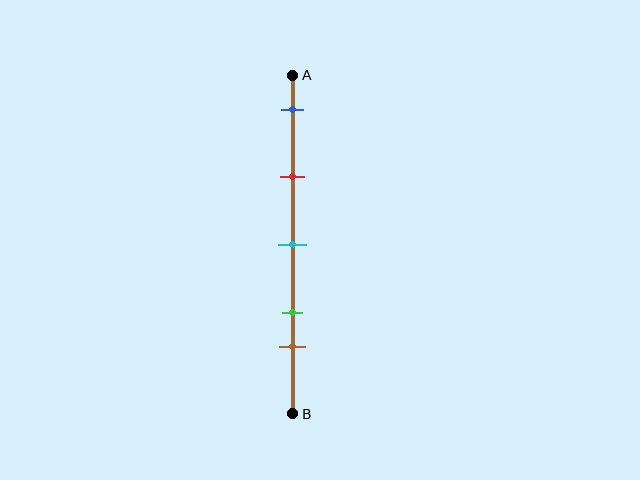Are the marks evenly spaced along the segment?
No, the marks are not evenly spaced.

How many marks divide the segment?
There are 5 marks dividing the segment.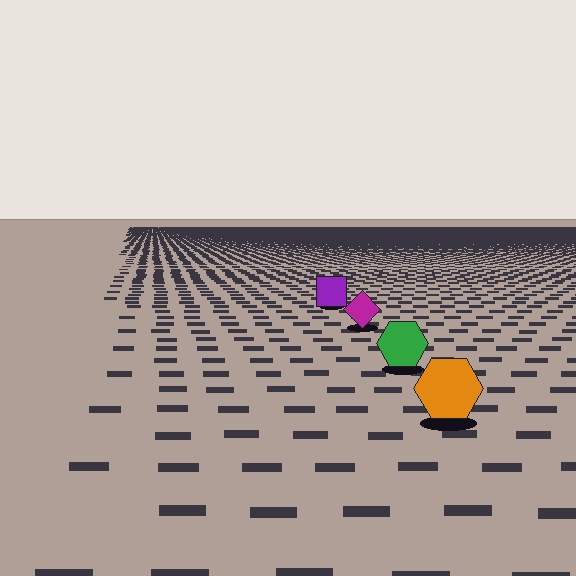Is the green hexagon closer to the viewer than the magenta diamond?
Yes. The green hexagon is closer — you can tell from the texture gradient: the ground texture is coarser near it.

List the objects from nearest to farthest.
From nearest to farthest: the orange hexagon, the green hexagon, the magenta diamond, the purple square.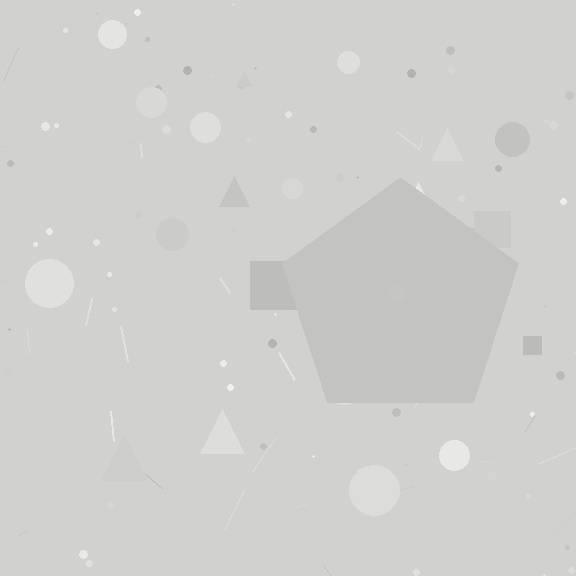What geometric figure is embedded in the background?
A pentagon is embedded in the background.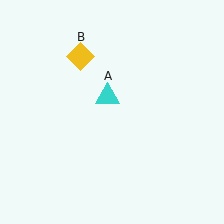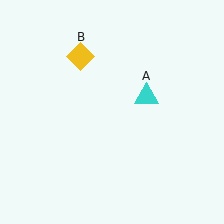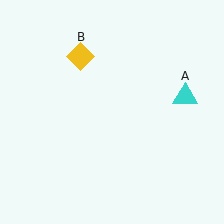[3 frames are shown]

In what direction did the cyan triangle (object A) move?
The cyan triangle (object A) moved right.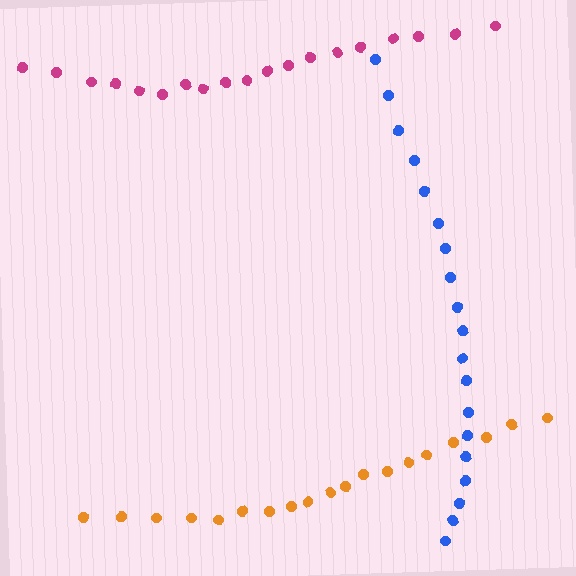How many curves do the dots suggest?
There are 3 distinct paths.